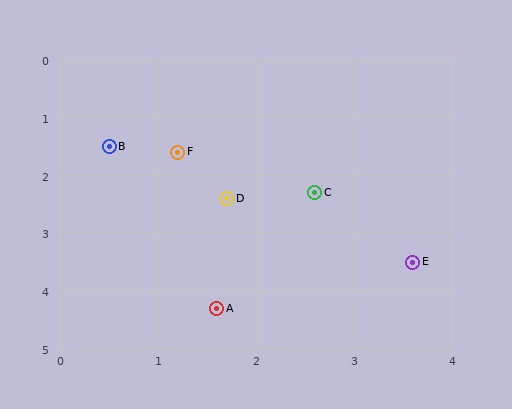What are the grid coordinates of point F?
Point F is at approximately (1.2, 1.6).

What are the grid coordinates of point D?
Point D is at approximately (1.7, 2.4).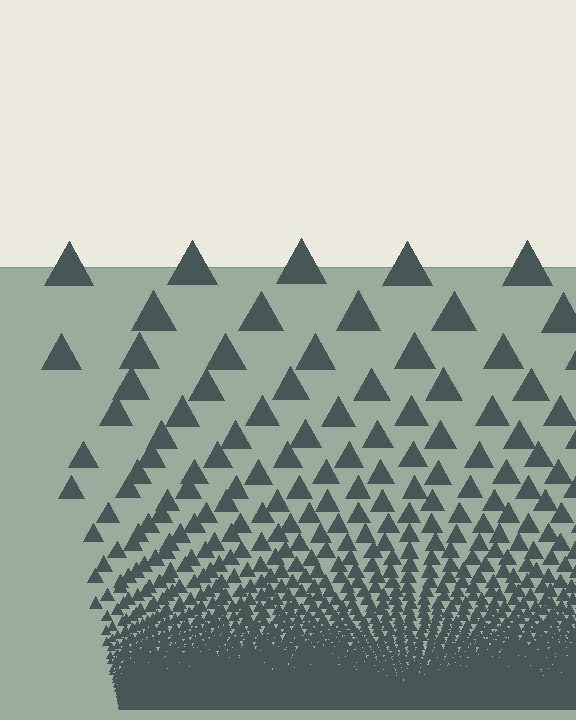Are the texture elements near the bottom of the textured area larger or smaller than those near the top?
Smaller. The gradient is inverted — elements near the bottom are smaller and denser.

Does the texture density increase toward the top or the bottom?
Density increases toward the bottom.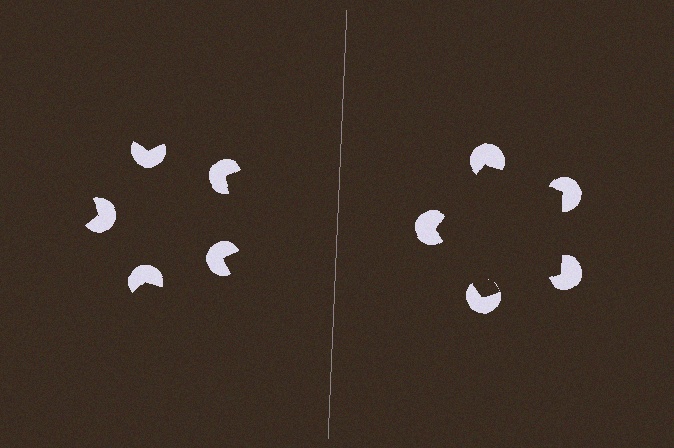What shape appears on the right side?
An illusory pentagon.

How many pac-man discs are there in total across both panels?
10 — 5 on each side.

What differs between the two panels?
The pac-man discs are positioned identically on both sides; only the wedge orientations differ. On the right they align to a pentagon; on the left they are misaligned.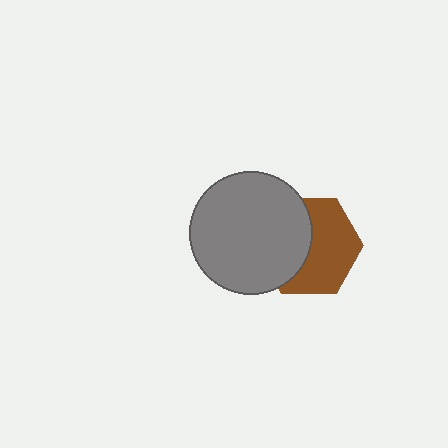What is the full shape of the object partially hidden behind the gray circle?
The partially hidden object is a brown hexagon.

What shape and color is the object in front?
The object in front is a gray circle.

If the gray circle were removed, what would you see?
You would see the complete brown hexagon.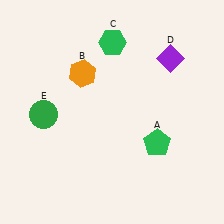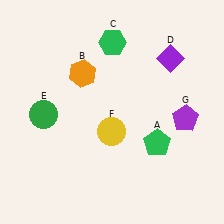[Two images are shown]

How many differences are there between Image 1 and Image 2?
There are 2 differences between the two images.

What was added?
A yellow circle (F), a purple pentagon (G) were added in Image 2.